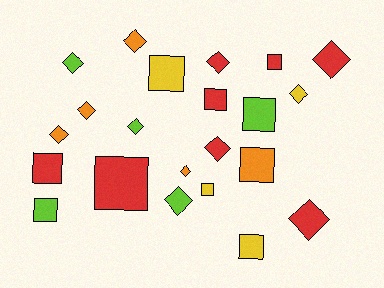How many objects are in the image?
There are 22 objects.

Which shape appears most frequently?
Diamond, with 12 objects.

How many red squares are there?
There are 4 red squares.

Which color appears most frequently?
Red, with 8 objects.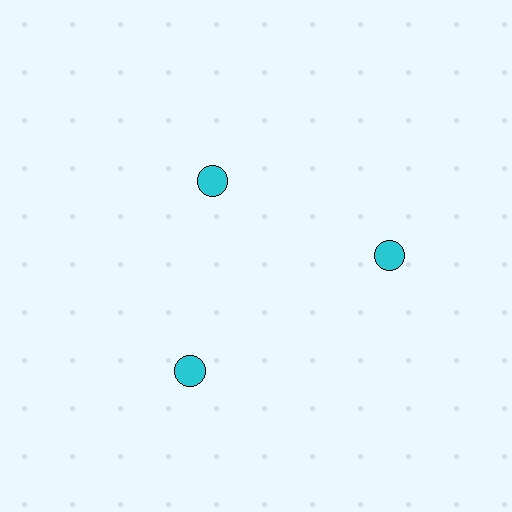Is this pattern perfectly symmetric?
No. The 3 cyan circles are arranged in a ring, but one element near the 11 o'clock position is pulled inward toward the center, breaking the 3-fold rotational symmetry.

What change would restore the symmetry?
The symmetry would be restored by moving it outward, back onto the ring so that all 3 circles sit at equal angles and equal distance from the center.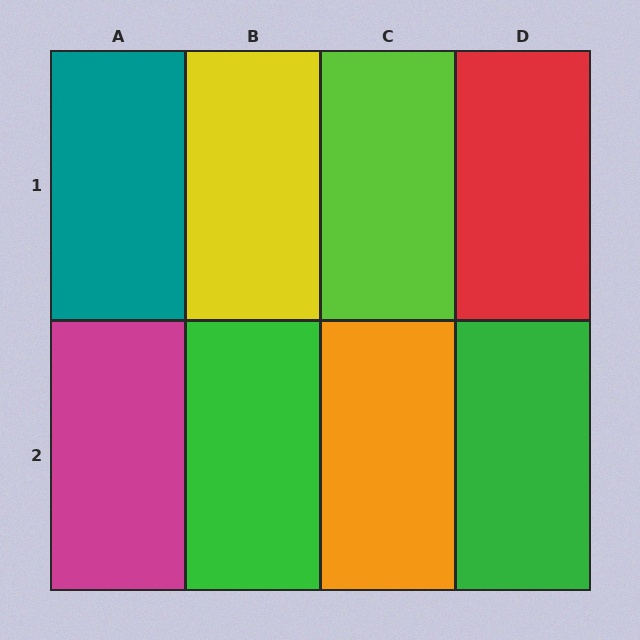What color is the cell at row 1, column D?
Red.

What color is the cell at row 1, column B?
Yellow.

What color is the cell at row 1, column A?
Teal.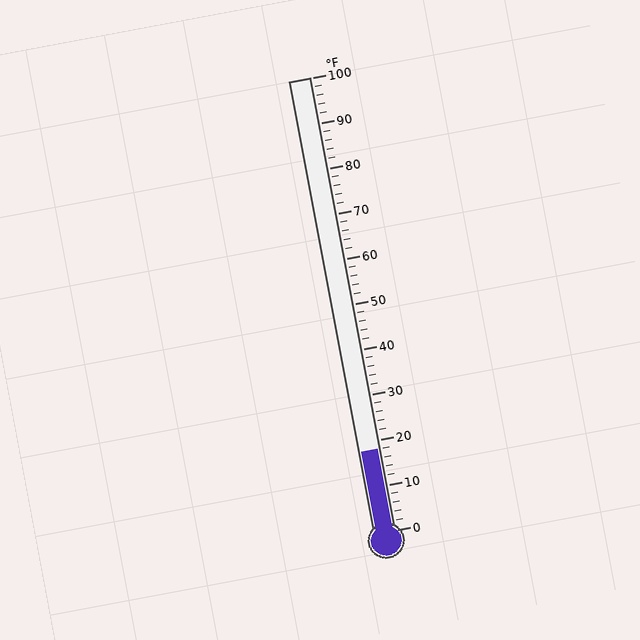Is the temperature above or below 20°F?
The temperature is below 20°F.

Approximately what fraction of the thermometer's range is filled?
The thermometer is filled to approximately 20% of its range.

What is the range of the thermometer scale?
The thermometer scale ranges from 0°F to 100°F.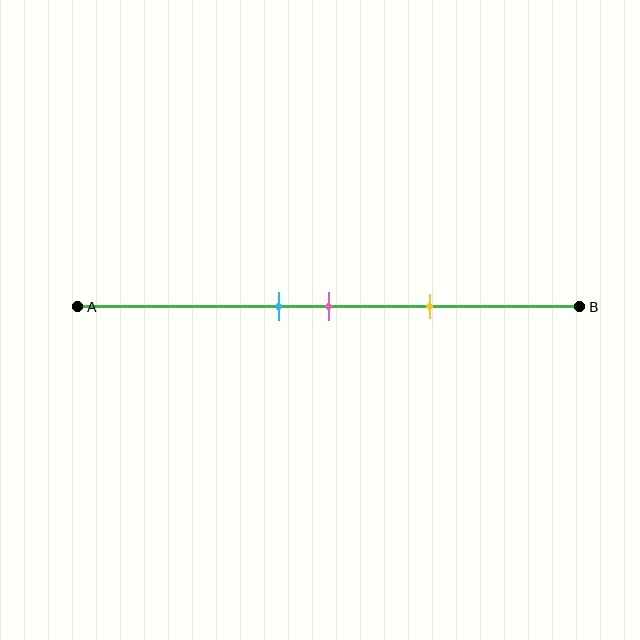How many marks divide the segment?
There are 3 marks dividing the segment.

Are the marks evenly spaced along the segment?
Yes, the marks are approximately evenly spaced.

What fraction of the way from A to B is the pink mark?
The pink mark is approximately 50% (0.5) of the way from A to B.